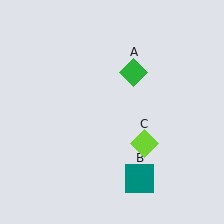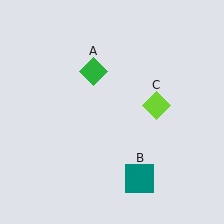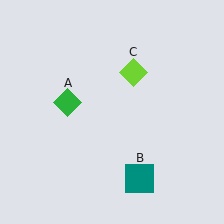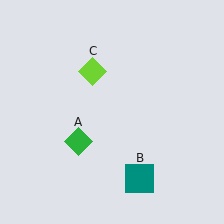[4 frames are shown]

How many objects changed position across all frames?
2 objects changed position: green diamond (object A), lime diamond (object C).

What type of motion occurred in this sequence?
The green diamond (object A), lime diamond (object C) rotated counterclockwise around the center of the scene.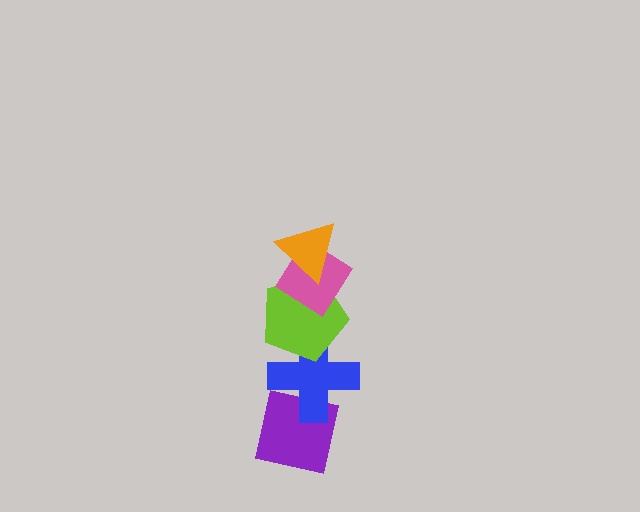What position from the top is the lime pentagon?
The lime pentagon is 3rd from the top.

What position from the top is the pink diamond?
The pink diamond is 2nd from the top.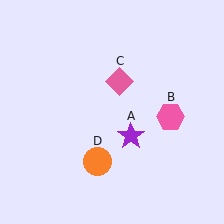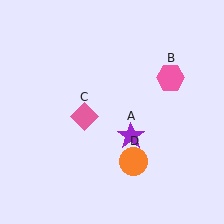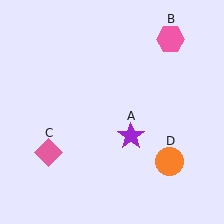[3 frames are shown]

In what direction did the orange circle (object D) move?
The orange circle (object D) moved right.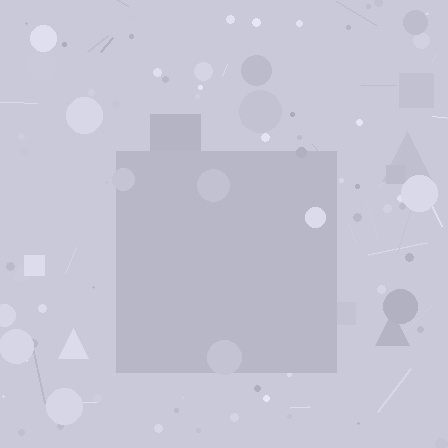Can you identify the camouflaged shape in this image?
The camouflaged shape is a square.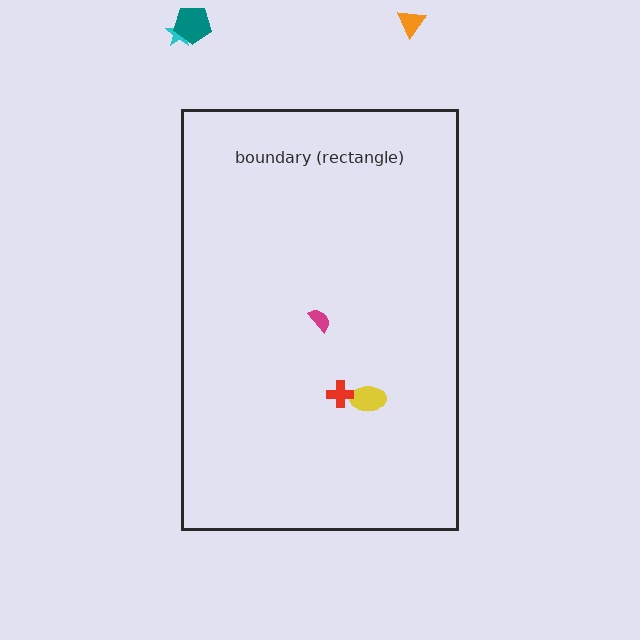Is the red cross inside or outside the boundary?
Inside.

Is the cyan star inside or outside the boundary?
Outside.